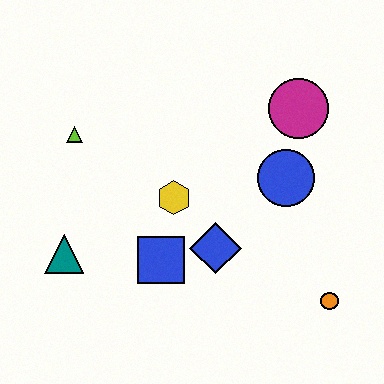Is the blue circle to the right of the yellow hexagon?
Yes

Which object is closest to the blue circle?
The magenta circle is closest to the blue circle.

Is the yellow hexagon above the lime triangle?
No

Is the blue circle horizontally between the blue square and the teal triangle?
No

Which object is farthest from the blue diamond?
The lime triangle is farthest from the blue diamond.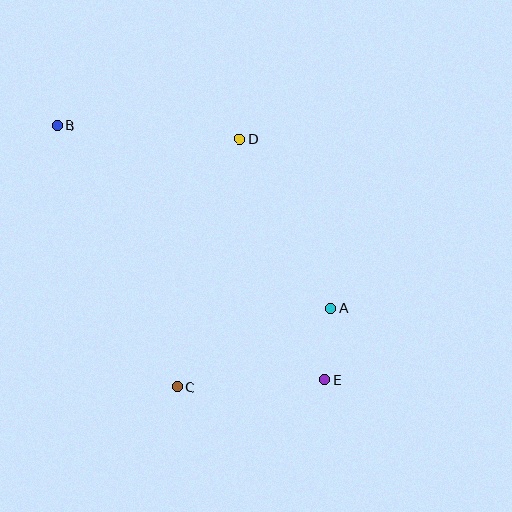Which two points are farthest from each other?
Points B and E are farthest from each other.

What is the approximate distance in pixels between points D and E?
The distance between D and E is approximately 255 pixels.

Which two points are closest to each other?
Points A and E are closest to each other.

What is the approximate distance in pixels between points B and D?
The distance between B and D is approximately 183 pixels.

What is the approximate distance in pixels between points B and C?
The distance between B and C is approximately 287 pixels.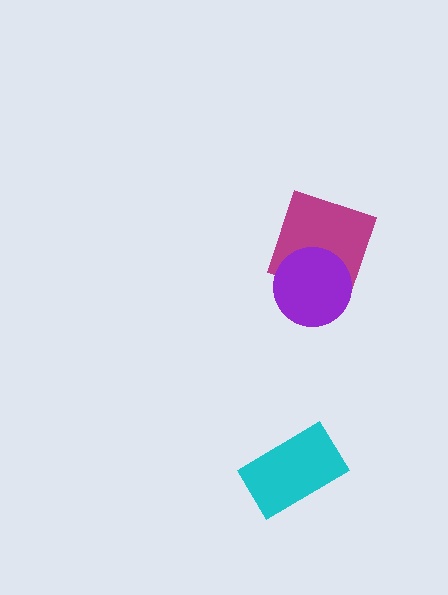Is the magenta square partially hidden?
Yes, it is partially covered by another shape.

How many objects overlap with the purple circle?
1 object overlaps with the purple circle.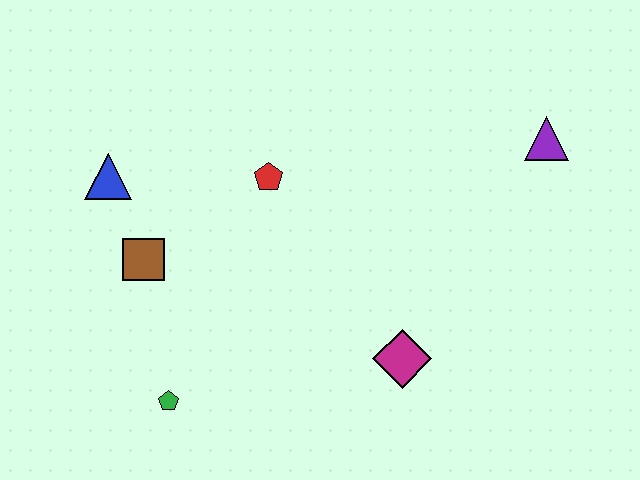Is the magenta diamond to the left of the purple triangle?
Yes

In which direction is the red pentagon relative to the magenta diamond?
The red pentagon is above the magenta diamond.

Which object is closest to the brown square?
The blue triangle is closest to the brown square.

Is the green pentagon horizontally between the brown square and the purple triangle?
Yes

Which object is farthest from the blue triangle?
The purple triangle is farthest from the blue triangle.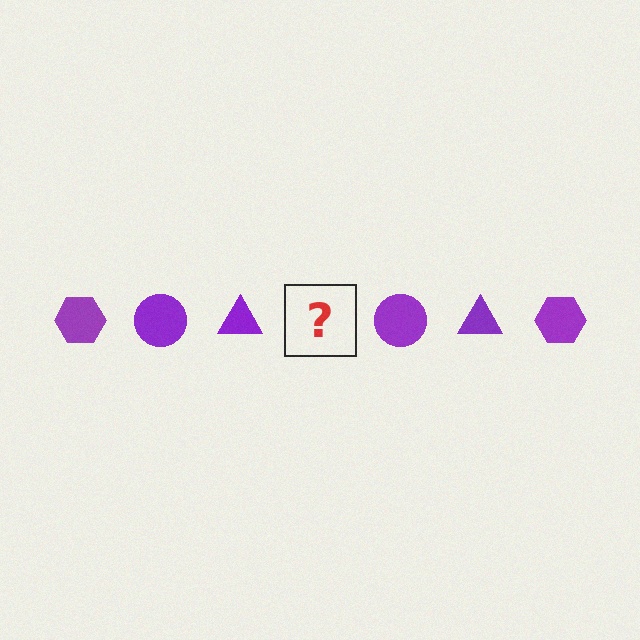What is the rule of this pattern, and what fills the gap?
The rule is that the pattern cycles through hexagon, circle, triangle shapes in purple. The gap should be filled with a purple hexagon.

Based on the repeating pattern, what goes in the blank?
The blank should be a purple hexagon.